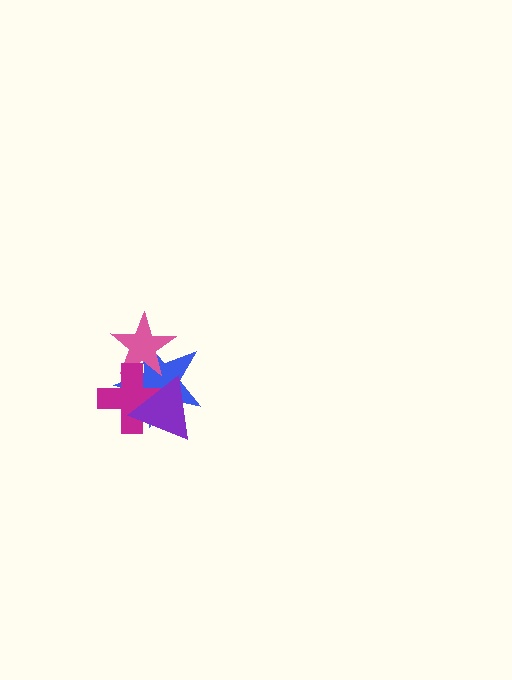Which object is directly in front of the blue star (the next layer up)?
The pink star is directly in front of the blue star.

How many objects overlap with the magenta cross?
3 objects overlap with the magenta cross.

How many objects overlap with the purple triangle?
2 objects overlap with the purple triangle.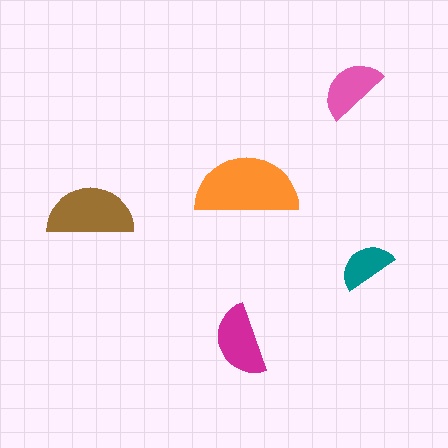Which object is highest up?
The pink semicircle is topmost.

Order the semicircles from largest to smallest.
the orange one, the brown one, the magenta one, the pink one, the teal one.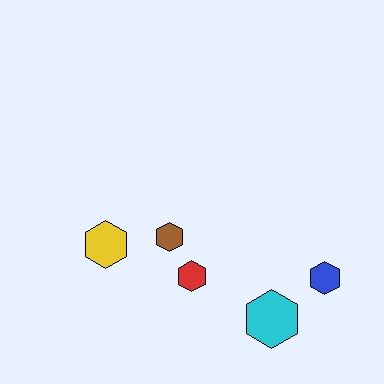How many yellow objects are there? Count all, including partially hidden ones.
There is 1 yellow object.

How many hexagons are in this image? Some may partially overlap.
There are 5 hexagons.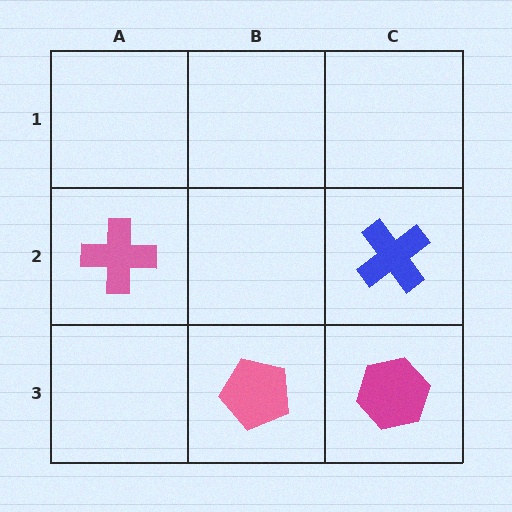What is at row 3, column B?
A pink pentagon.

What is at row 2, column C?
A blue cross.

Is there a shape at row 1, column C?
No, that cell is empty.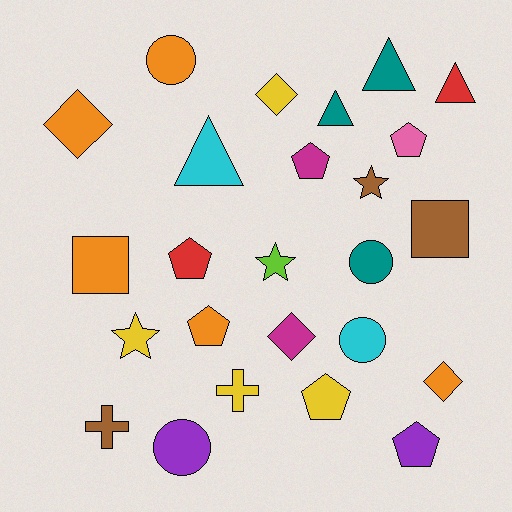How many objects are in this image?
There are 25 objects.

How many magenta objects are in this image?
There are 2 magenta objects.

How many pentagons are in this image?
There are 6 pentagons.